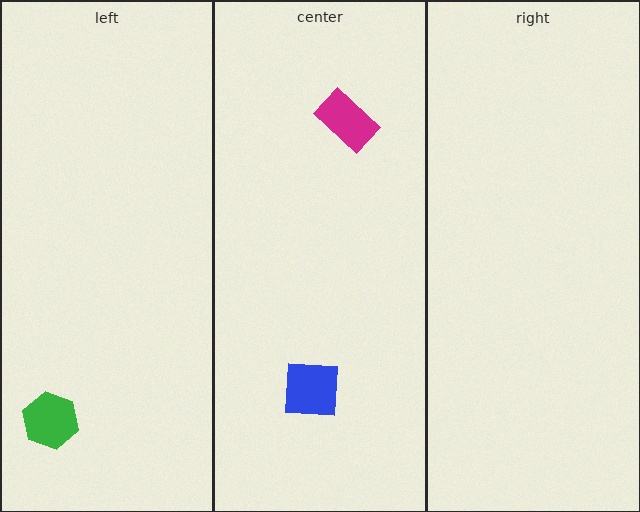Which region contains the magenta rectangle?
The center region.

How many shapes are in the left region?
1.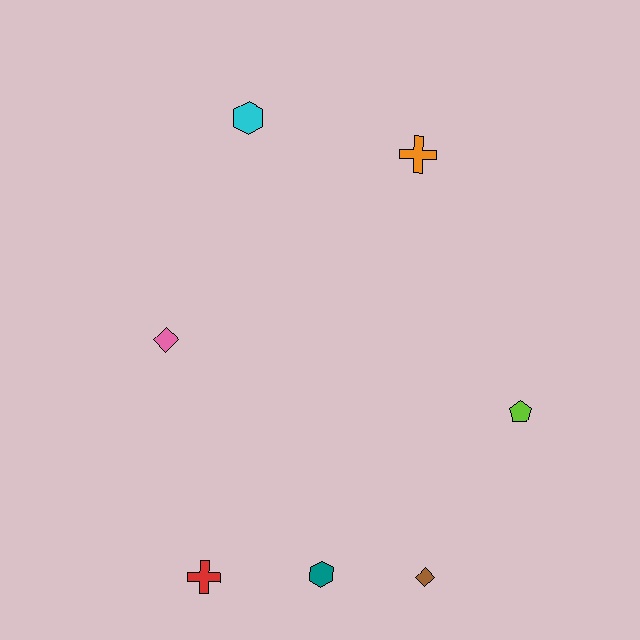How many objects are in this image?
There are 7 objects.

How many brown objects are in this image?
There is 1 brown object.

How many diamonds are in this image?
There are 2 diamonds.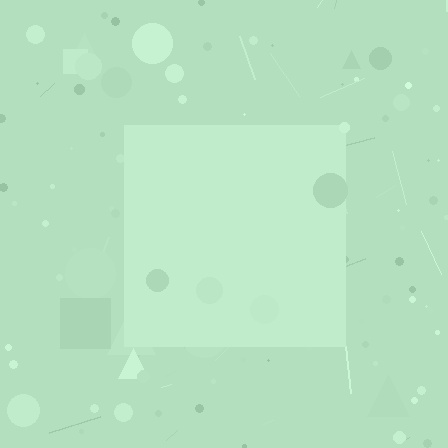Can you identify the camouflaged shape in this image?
The camouflaged shape is a square.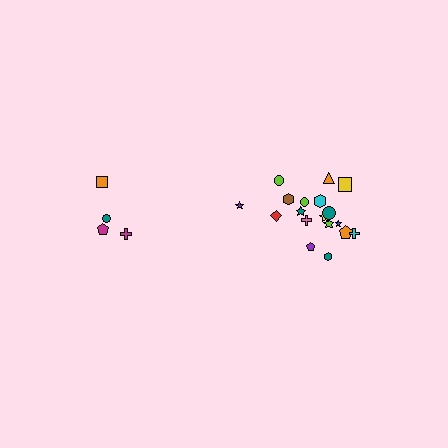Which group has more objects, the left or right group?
The right group.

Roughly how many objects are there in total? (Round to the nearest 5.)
Roughly 20 objects in total.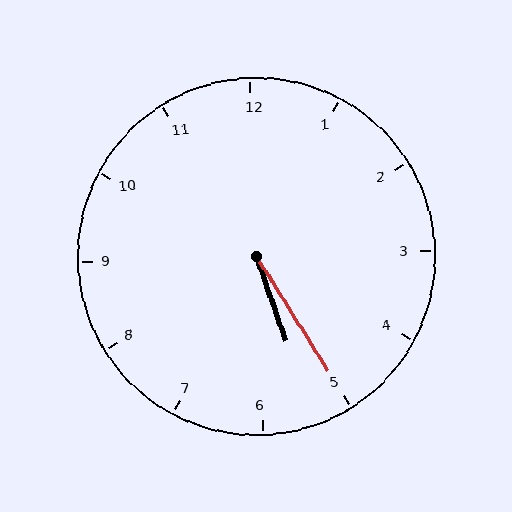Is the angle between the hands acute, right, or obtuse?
It is acute.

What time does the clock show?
5:25.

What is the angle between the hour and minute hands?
Approximately 12 degrees.